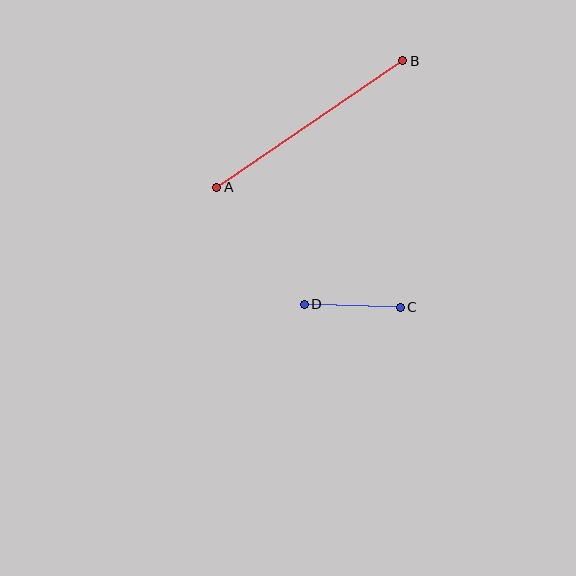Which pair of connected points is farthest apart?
Points A and B are farthest apart.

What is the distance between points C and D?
The distance is approximately 96 pixels.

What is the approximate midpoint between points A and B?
The midpoint is at approximately (310, 124) pixels.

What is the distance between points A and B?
The distance is approximately 225 pixels.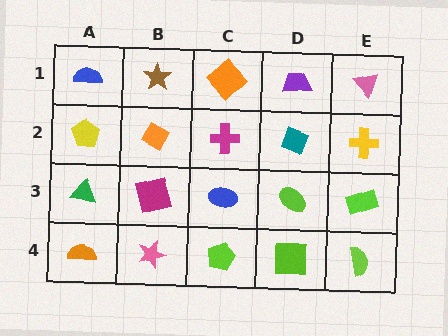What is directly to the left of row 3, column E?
A lime ellipse.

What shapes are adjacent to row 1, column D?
A teal diamond (row 2, column D), an orange diamond (row 1, column C), a pink triangle (row 1, column E).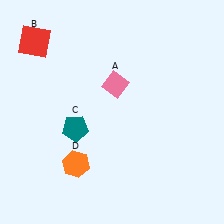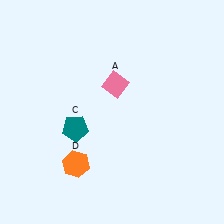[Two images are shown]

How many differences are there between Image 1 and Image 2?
There is 1 difference between the two images.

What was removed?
The red square (B) was removed in Image 2.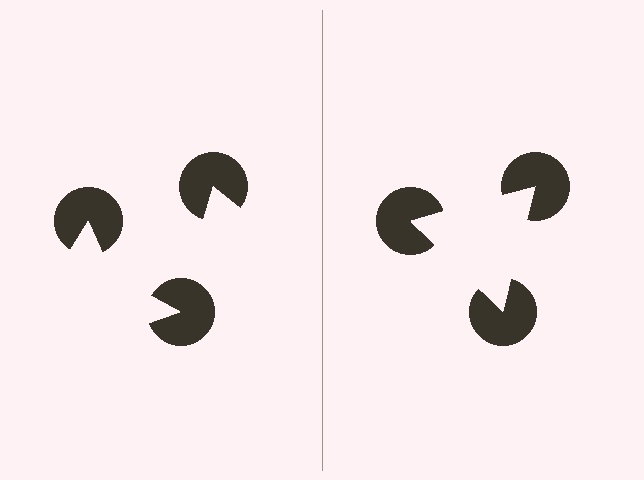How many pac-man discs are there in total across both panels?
6 — 3 on each side.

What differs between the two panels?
The pac-man discs are positioned identically on both sides; only the wedge orientations differ. On the right they align to a triangle; on the left they are misaligned.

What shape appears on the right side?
An illusory triangle.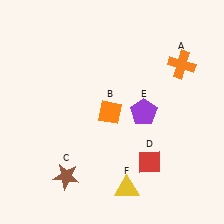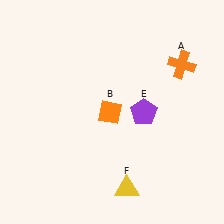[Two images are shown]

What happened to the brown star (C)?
The brown star (C) was removed in Image 2. It was in the bottom-left area of Image 1.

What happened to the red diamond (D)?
The red diamond (D) was removed in Image 2. It was in the bottom-right area of Image 1.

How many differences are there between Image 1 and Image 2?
There are 2 differences between the two images.